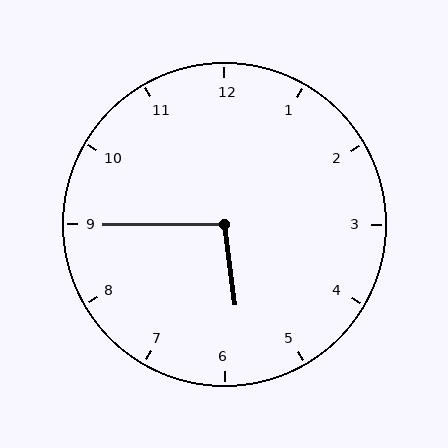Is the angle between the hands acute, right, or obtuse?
It is obtuse.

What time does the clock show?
5:45.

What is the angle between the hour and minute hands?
Approximately 98 degrees.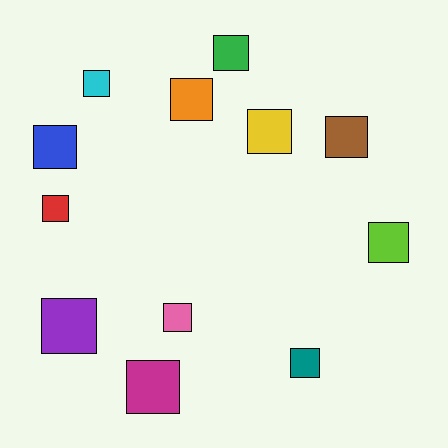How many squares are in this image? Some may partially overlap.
There are 12 squares.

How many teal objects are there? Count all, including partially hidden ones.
There is 1 teal object.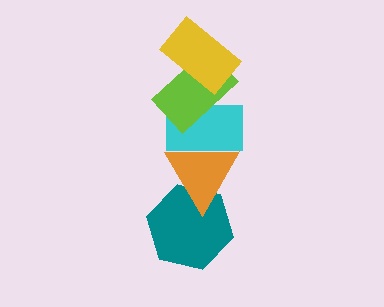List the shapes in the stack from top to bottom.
From top to bottom: the yellow rectangle, the lime rectangle, the cyan rectangle, the orange triangle, the teal hexagon.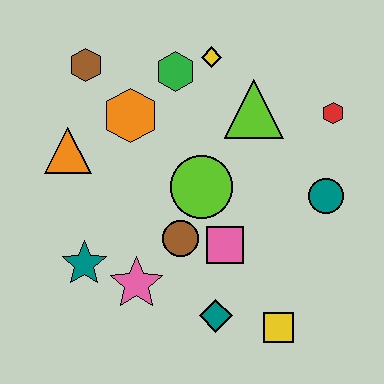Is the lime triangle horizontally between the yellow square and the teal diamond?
Yes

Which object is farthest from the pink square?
The brown hexagon is farthest from the pink square.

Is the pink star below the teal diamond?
No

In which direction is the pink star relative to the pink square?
The pink star is to the left of the pink square.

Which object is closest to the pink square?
The brown circle is closest to the pink square.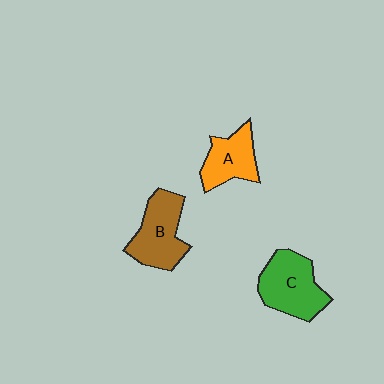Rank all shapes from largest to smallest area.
From largest to smallest: C (green), B (brown), A (orange).